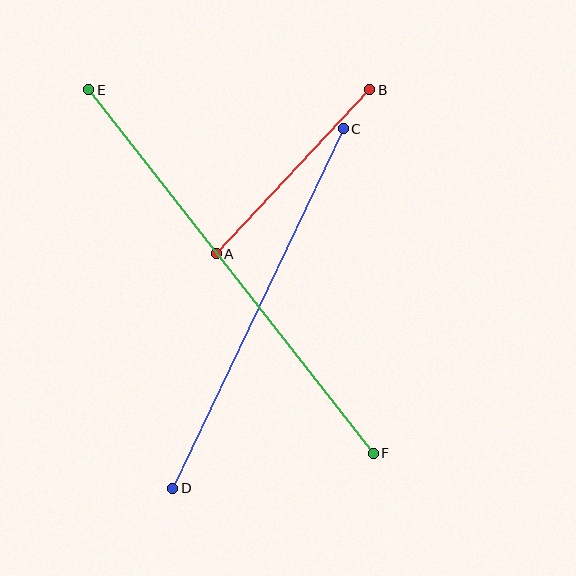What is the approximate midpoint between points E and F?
The midpoint is at approximately (231, 272) pixels.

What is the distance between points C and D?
The distance is approximately 398 pixels.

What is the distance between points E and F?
The distance is approximately 461 pixels.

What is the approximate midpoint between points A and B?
The midpoint is at approximately (293, 172) pixels.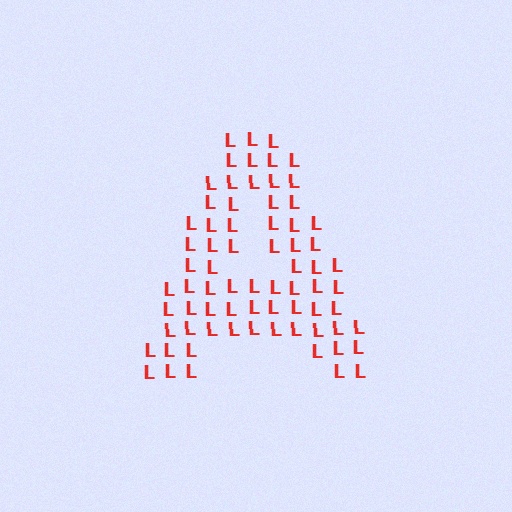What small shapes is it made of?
It is made of small letter L's.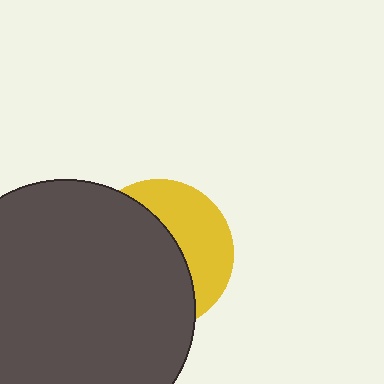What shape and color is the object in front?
The object in front is a dark gray circle.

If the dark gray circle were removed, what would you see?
You would see the complete yellow circle.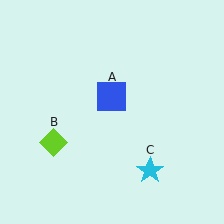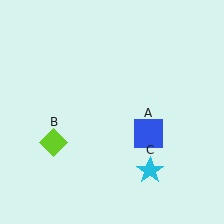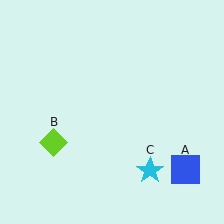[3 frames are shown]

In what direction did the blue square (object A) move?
The blue square (object A) moved down and to the right.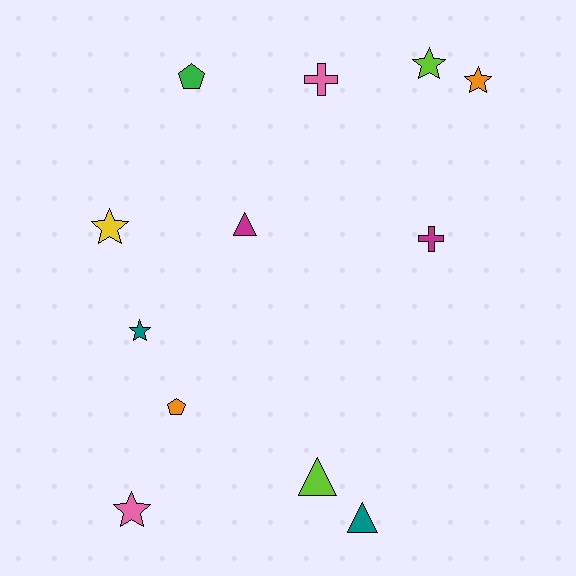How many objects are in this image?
There are 12 objects.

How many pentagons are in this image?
There are 2 pentagons.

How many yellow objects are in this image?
There is 1 yellow object.